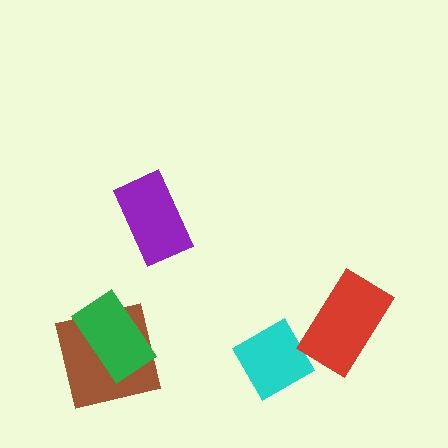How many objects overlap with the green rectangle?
1 object overlaps with the green rectangle.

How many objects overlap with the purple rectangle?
0 objects overlap with the purple rectangle.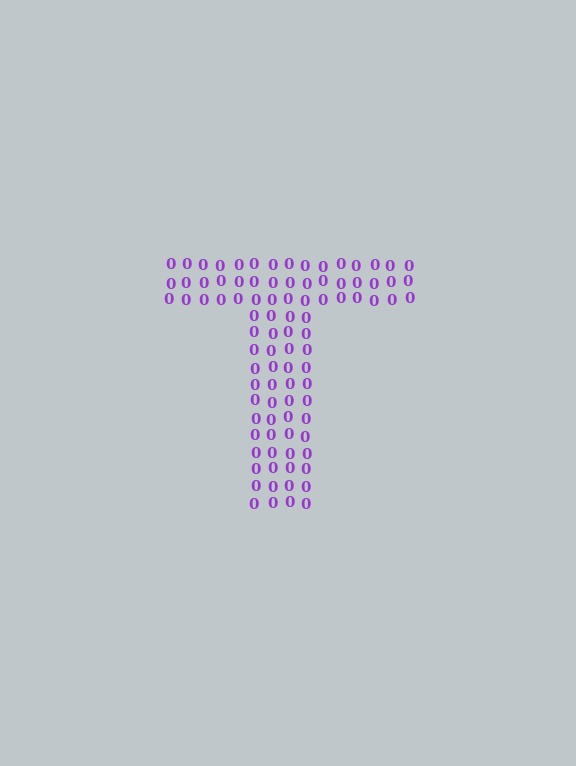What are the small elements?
The small elements are digit 0's.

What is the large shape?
The large shape is the letter T.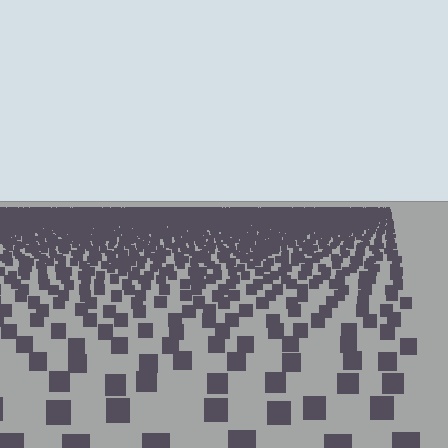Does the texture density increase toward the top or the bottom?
Density increases toward the top.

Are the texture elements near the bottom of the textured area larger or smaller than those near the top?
Larger. Near the bottom, elements are closer to the viewer and appear at a bigger on-screen size.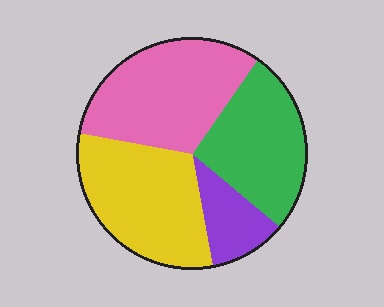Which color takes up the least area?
Purple, at roughly 10%.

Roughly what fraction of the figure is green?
Green covers around 25% of the figure.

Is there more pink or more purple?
Pink.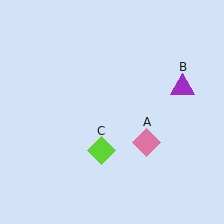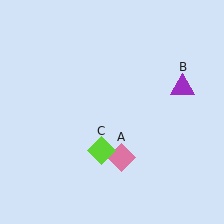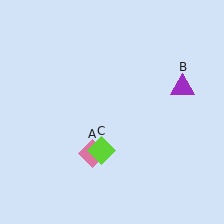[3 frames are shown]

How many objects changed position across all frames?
1 object changed position: pink diamond (object A).